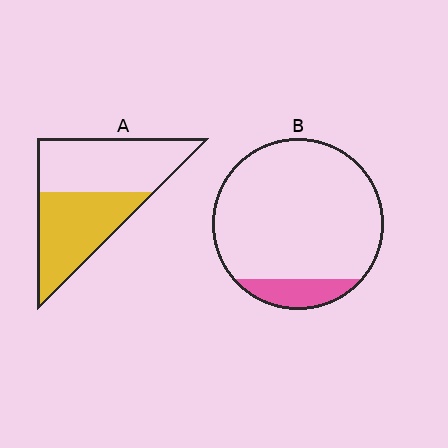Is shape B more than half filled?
No.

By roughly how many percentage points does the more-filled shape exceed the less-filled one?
By roughly 35 percentage points (A over B).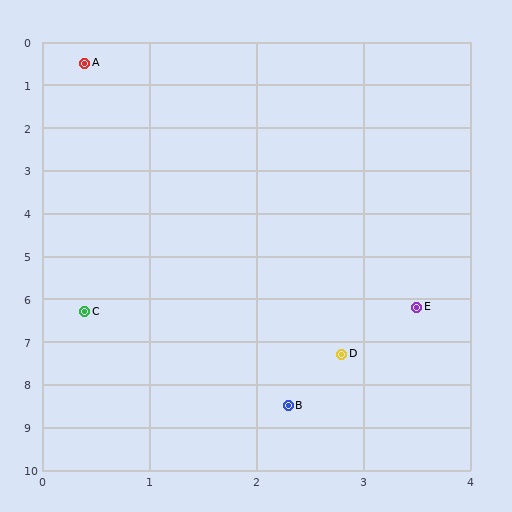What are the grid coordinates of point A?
Point A is at approximately (0.4, 0.5).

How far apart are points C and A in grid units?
Points C and A are about 5.8 grid units apart.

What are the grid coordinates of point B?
Point B is at approximately (2.3, 8.5).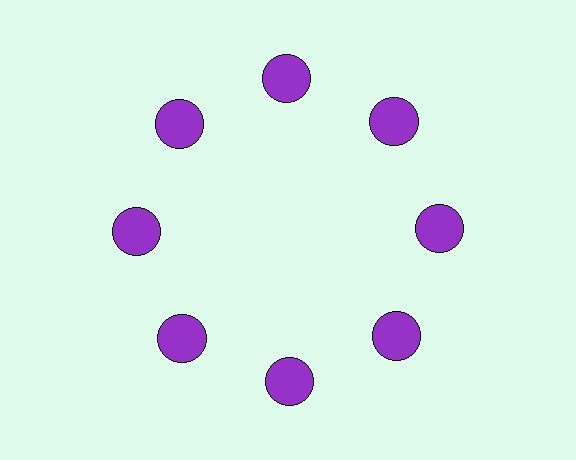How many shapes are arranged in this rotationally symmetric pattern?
There are 8 shapes, arranged in 8 groups of 1.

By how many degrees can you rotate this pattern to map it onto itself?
The pattern maps onto itself every 45 degrees of rotation.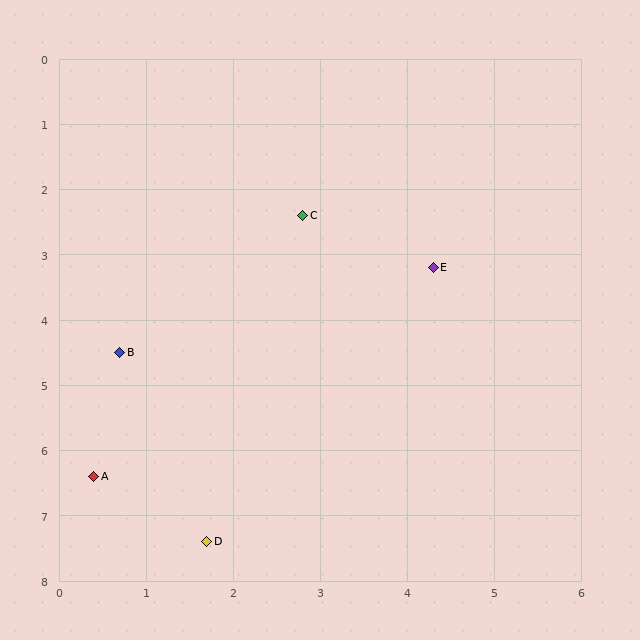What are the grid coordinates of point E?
Point E is at approximately (4.3, 3.2).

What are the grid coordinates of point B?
Point B is at approximately (0.7, 4.5).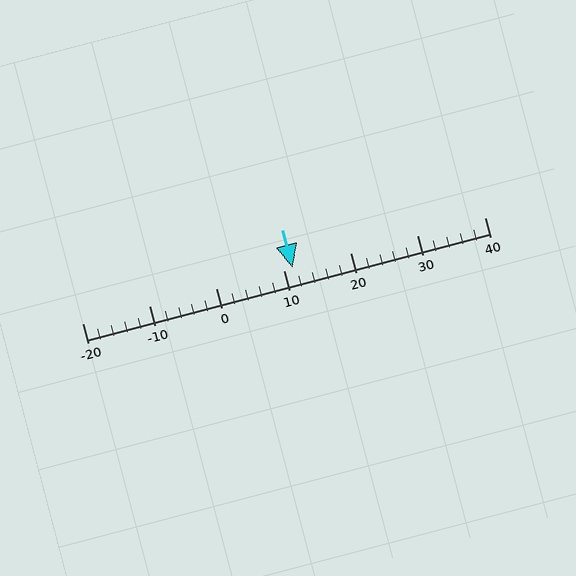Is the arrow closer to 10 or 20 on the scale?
The arrow is closer to 10.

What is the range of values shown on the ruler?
The ruler shows values from -20 to 40.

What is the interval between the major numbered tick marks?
The major tick marks are spaced 10 units apart.